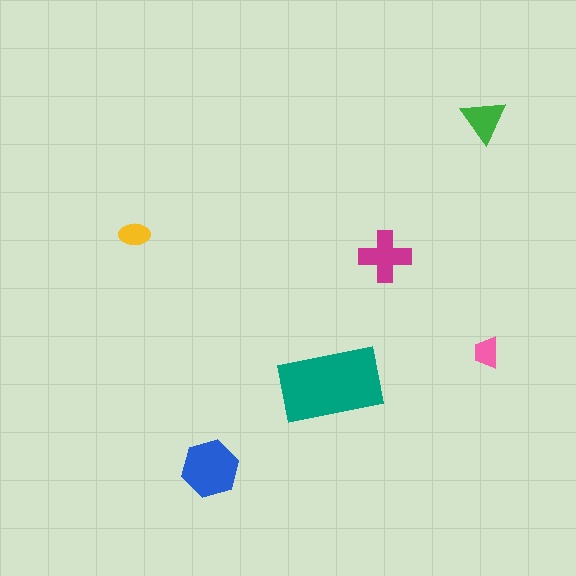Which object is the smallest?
The pink trapezoid.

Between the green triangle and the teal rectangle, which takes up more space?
The teal rectangle.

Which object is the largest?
The teal rectangle.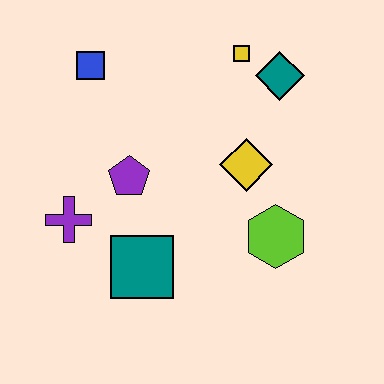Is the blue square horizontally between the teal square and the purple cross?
Yes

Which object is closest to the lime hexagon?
The yellow diamond is closest to the lime hexagon.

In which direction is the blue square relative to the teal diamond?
The blue square is to the left of the teal diamond.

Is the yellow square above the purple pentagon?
Yes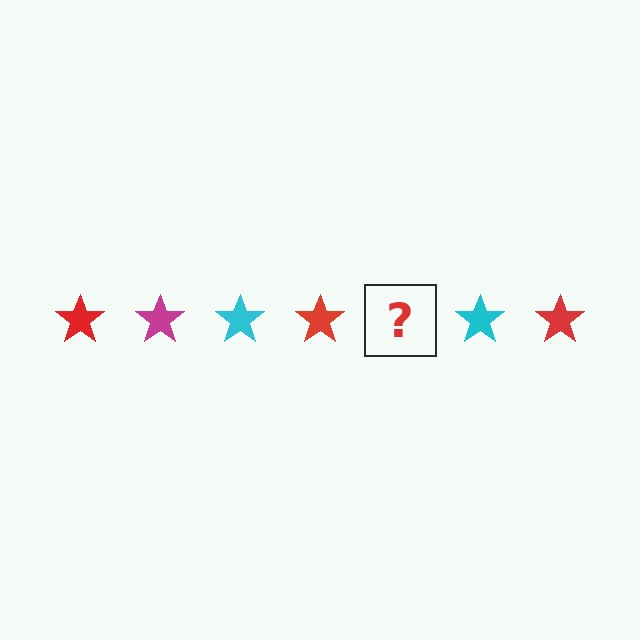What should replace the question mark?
The question mark should be replaced with a magenta star.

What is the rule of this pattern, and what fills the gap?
The rule is that the pattern cycles through red, magenta, cyan stars. The gap should be filled with a magenta star.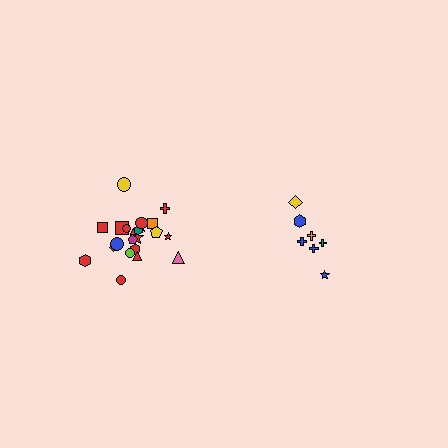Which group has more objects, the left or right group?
The left group.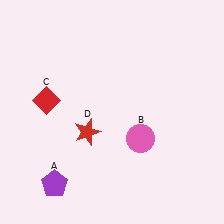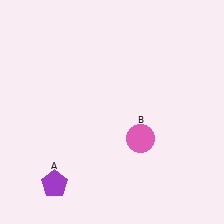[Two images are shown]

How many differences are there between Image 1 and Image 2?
There are 2 differences between the two images.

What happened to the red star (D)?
The red star (D) was removed in Image 2. It was in the bottom-left area of Image 1.